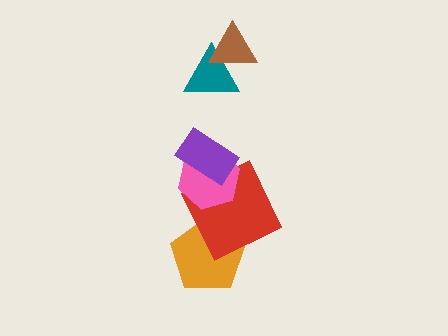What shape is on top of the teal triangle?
The brown triangle is on top of the teal triangle.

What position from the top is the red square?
The red square is 5th from the top.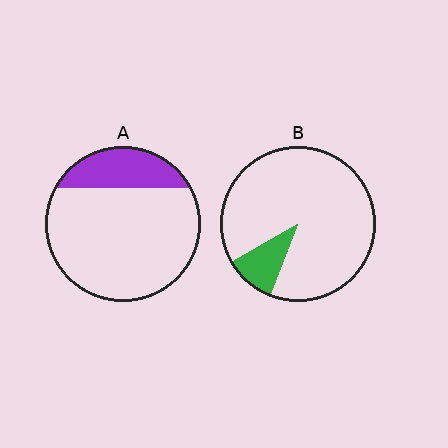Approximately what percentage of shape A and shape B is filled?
A is approximately 20% and B is approximately 10%.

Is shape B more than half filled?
No.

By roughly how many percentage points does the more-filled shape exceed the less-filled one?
By roughly 10 percentage points (A over B).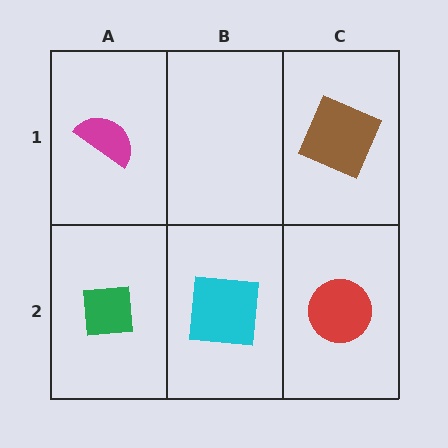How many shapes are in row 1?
2 shapes.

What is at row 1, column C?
A brown square.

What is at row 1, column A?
A magenta semicircle.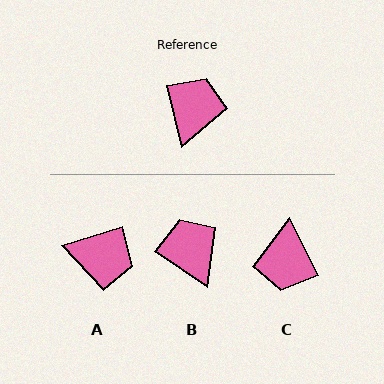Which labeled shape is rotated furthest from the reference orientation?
C, about 167 degrees away.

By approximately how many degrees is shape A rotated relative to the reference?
Approximately 86 degrees clockwise.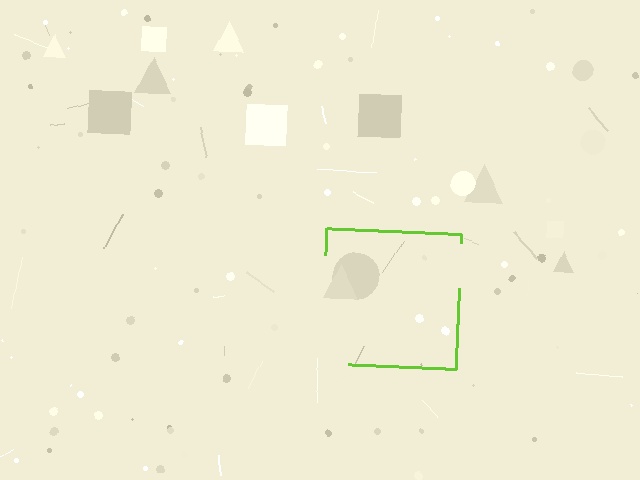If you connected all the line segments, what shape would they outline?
They would outline a square.